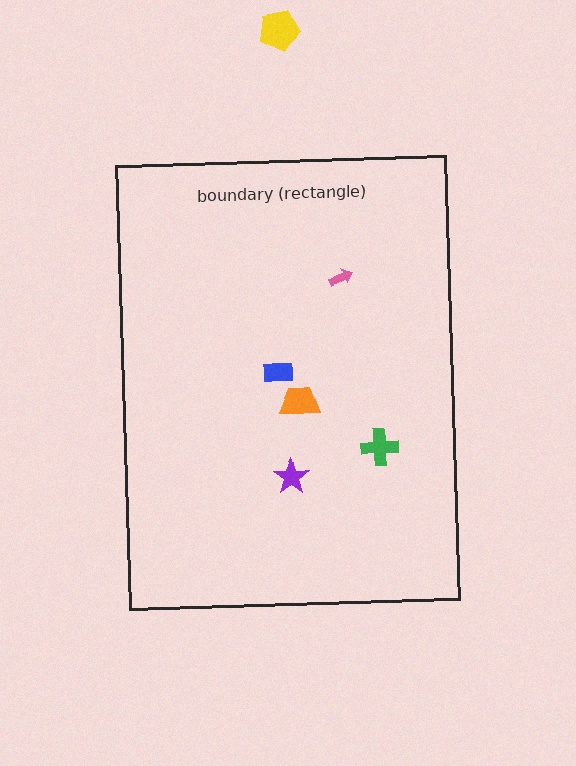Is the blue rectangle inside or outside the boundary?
Inside.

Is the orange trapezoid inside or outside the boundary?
Inside.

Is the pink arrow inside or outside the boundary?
Inside.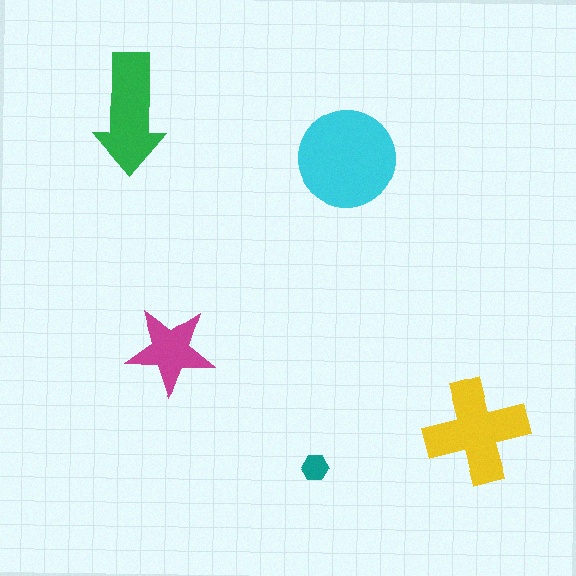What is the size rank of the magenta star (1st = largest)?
4th.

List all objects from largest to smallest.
The cyan circle, the yellow cross, the green arrow, the magenta star, the teal hexagon.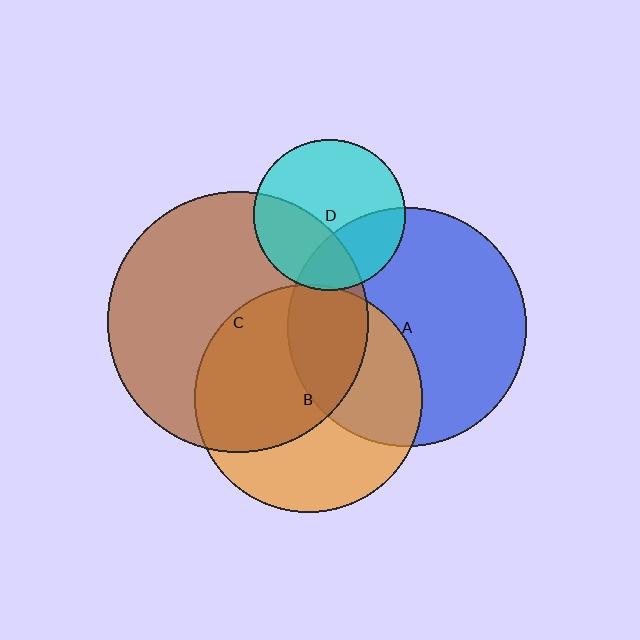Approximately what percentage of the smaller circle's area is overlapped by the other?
Approximately 55%.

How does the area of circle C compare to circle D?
Approximately 3.0 times.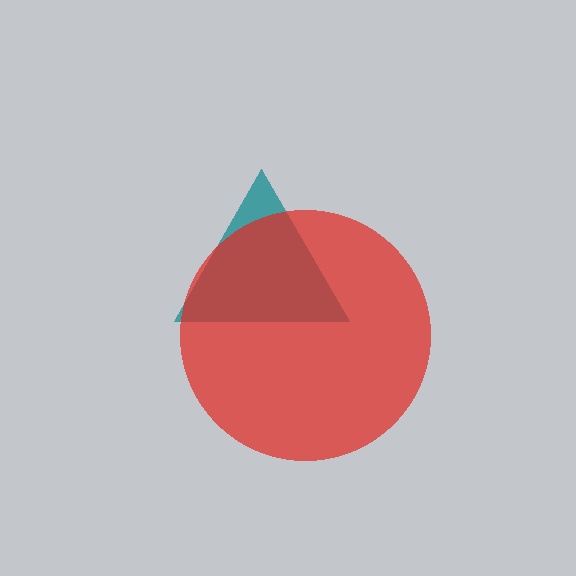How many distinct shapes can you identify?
There are 2 distinct shapes: a teal triangle, a red circle.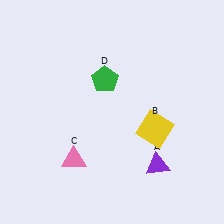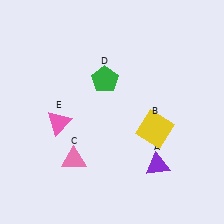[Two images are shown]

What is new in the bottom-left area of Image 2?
A pink triangle (E) was added in the bottom-left area of Image 2.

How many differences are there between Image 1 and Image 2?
There is 1 difference between the two images.